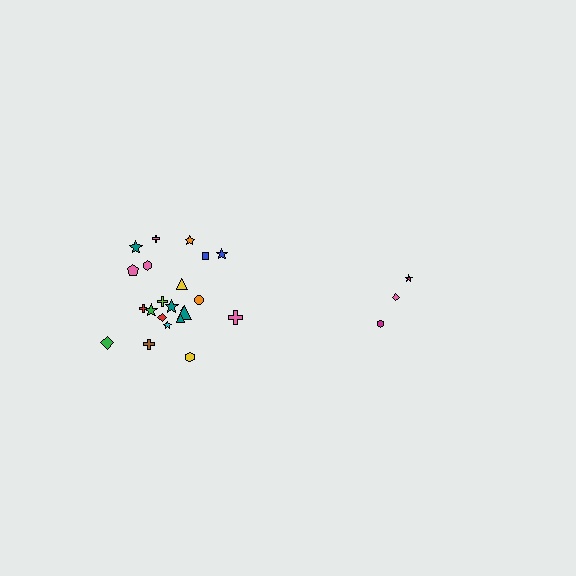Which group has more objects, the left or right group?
The left group.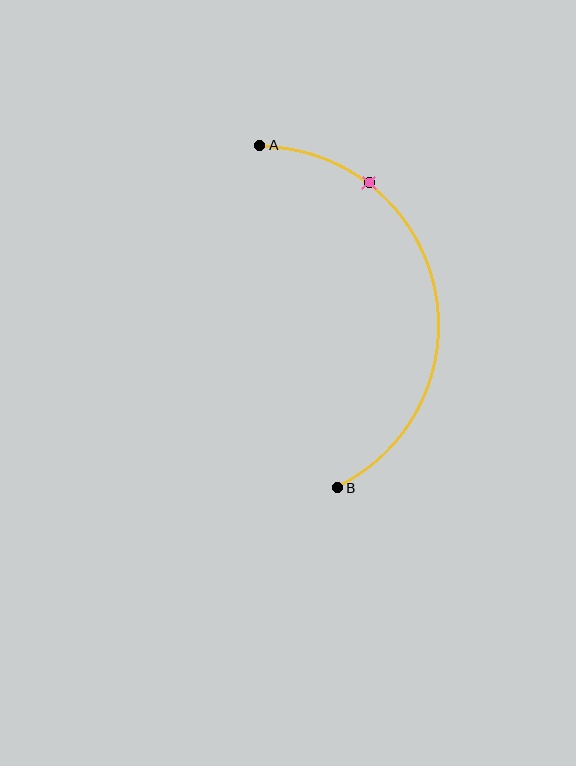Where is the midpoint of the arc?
The arc midpoint is the point on the curve farthest from the straight line joining A and B. It sits to the right of that line.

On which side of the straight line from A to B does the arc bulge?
The arc bulges to the right of the straight line connecting A and B.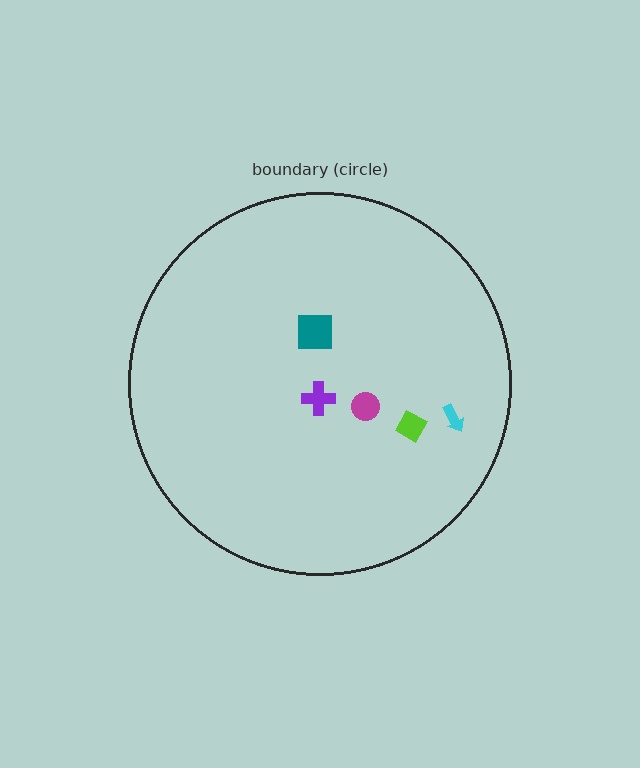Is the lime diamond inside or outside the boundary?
Inside.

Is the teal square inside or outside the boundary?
Inside.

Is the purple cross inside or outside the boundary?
Inside.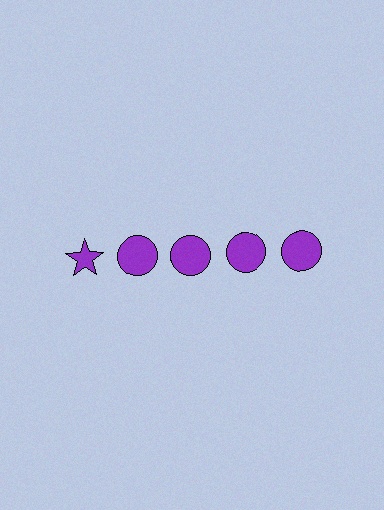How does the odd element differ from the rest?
It has a different shape: star instead of circle.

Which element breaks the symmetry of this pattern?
The purple star in the top row, leftmost column breaks the symmetry. All other shapes are purple circles.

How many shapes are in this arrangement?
There are 5 shapes arranged in a grid pattern.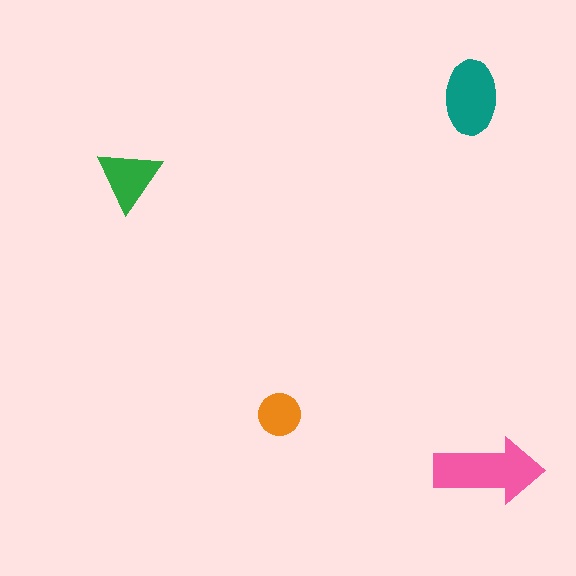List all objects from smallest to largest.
The orange circle, the green triangle, the teal ellipse, the pink arrow.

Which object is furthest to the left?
The green triangle is leftmost.